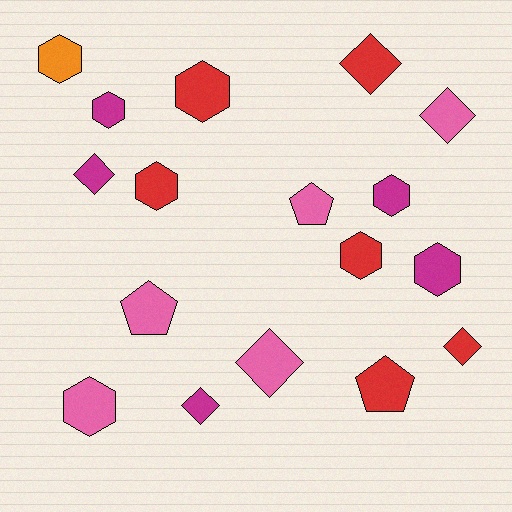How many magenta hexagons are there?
There are 3 magenta hexagons.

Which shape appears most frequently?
Hexagon, with 8 objects.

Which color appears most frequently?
Red, with 6 objects.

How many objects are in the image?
There are 17 objects.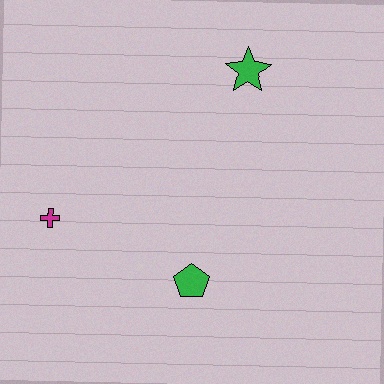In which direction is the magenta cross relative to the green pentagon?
The magenta cross is to the left of the green pentagon.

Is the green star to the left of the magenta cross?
No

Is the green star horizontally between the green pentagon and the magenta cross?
No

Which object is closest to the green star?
The green pentagon is closest to the green star.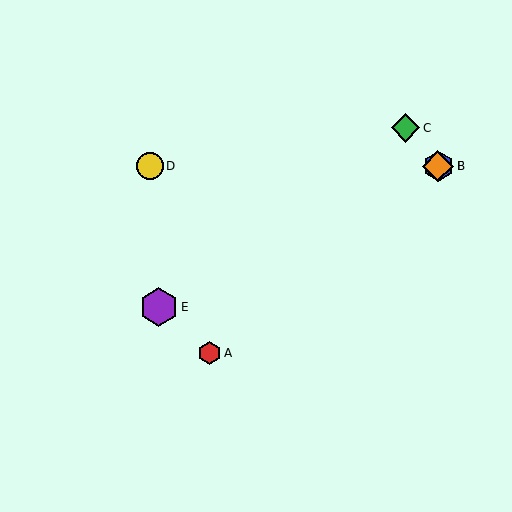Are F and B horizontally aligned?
Yes, both are at y≈166.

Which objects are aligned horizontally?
Objects B, D, F are aligned horizontally.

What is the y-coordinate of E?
Object E is at y≈307.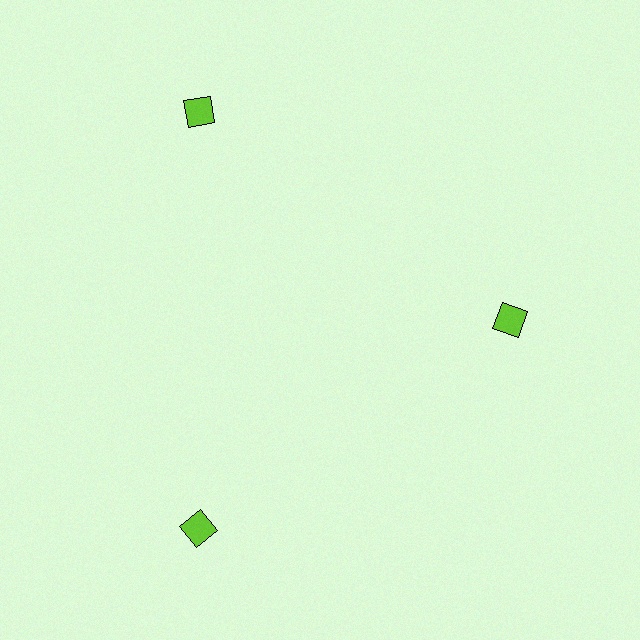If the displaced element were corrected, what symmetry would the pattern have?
It would have 3-fold rotational symmetry — the pattern would map onto itself every 120 degrees.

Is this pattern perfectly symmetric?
No. The 3 lime squares are arranged in a ring, but one element near the 3 o'clock position is pulled inward toward the center, breaking the 3-fold rotational symmetry.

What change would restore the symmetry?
The symmetry would be restored by moving it outward, back onto the ring so that all 3 squares sit at equal angles and equal distance from the center.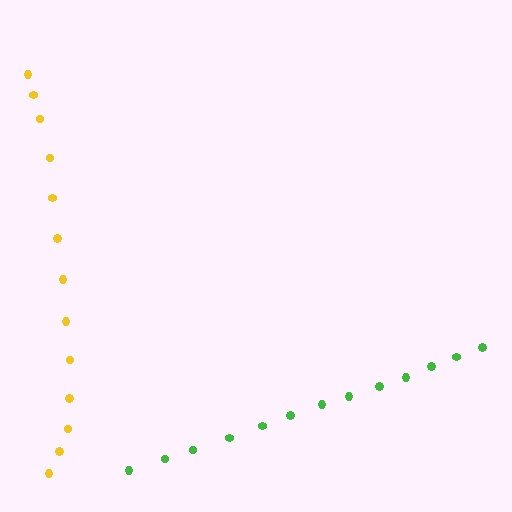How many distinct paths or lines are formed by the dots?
There are 2 distinct paths.